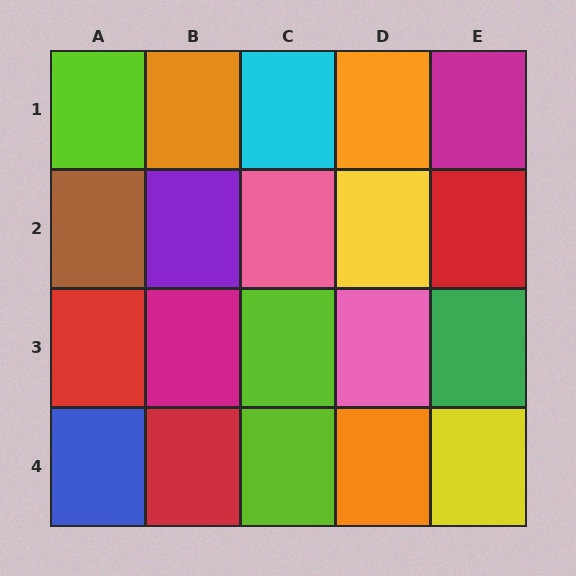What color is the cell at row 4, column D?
Orange.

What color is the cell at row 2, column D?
Yellow.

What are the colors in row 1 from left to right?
Lime, orange, cyan, orange, magenta.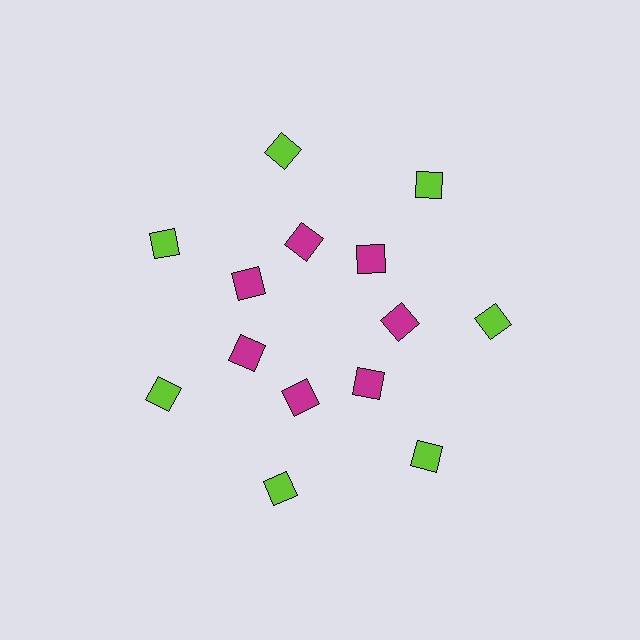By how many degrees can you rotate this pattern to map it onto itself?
The pattern maps onto itself every 51 degrees of rotation.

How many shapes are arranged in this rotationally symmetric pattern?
There are 14 shapes, arranged in 7 groups of 2.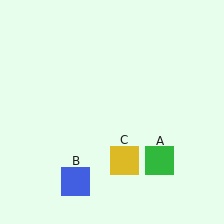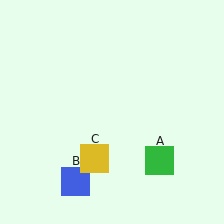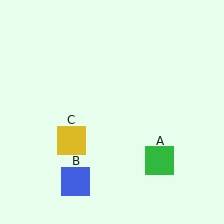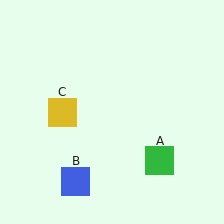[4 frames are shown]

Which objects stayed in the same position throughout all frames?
Green square (object A) and blue square (object B) remained stationary.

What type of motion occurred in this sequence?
The yellow square (object C) rotated clockwise around the center of the scene.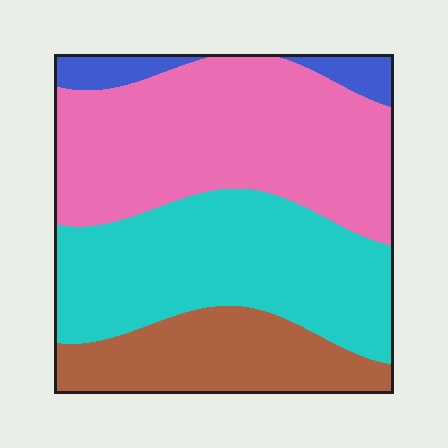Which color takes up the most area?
Pink, at roughly 40%.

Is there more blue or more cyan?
Cyan.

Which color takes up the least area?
Blue, at roughly 5%.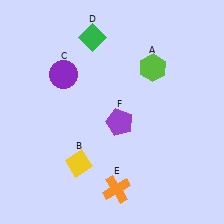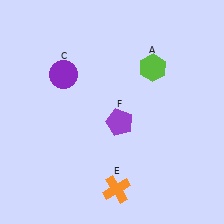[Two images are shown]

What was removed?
The yellow diamond (B), the green diamond (D) were removed in Image 2.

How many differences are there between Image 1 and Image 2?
There are 2 differences between the two images.